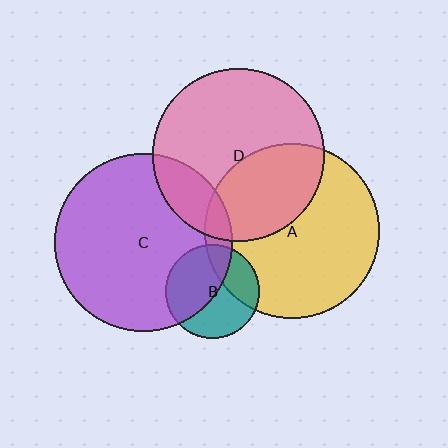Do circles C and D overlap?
Yes.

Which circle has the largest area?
Circle C (purple).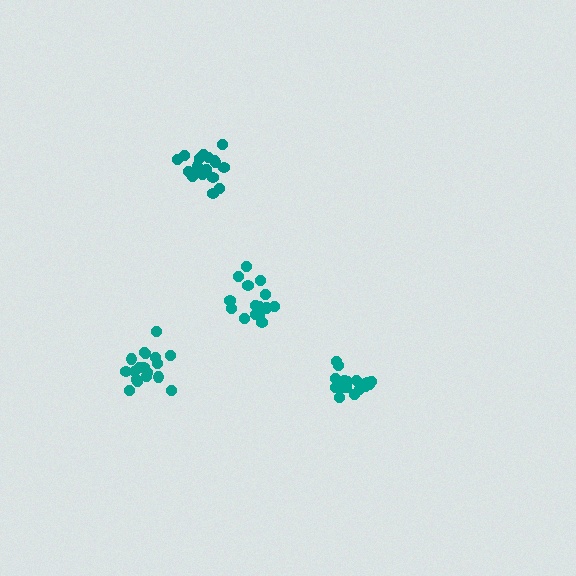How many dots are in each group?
Group 1: 18 dots, Group 2: 18 dots, Group 3: 18 dots, Group 4: 15 dots (69 total).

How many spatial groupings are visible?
There are 4 spatial groupings.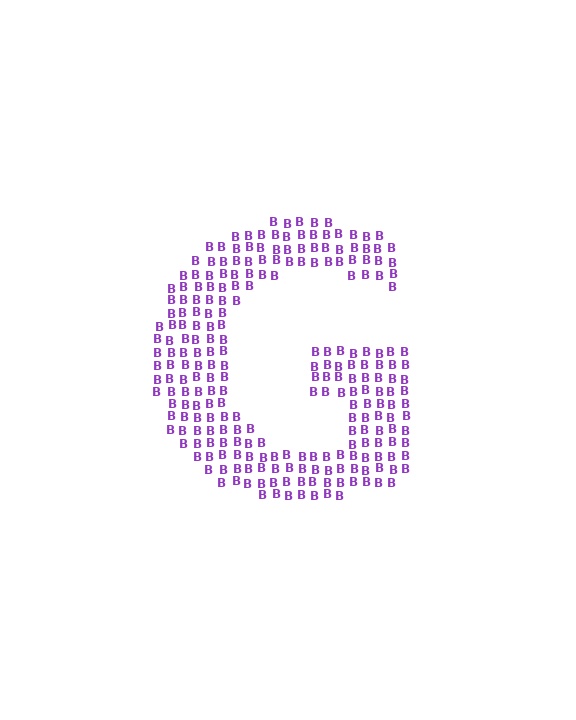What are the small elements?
The small elements are letter B's.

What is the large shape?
The large shape is the letter G.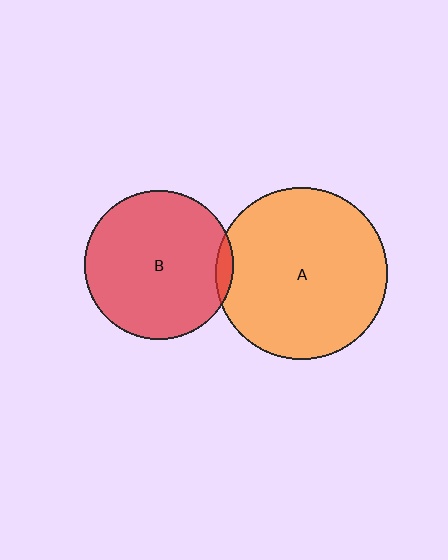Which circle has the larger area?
Circle A (orange).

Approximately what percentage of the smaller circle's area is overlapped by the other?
Approximately 5%.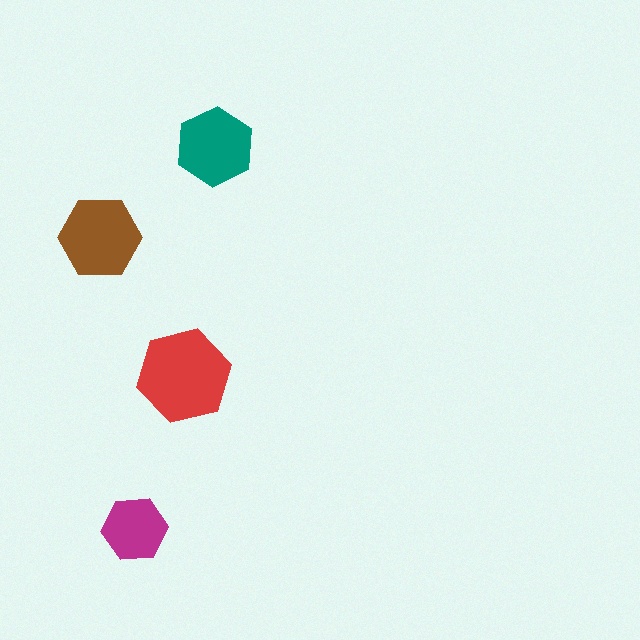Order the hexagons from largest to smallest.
the red one, the brown one, the teal one, the magenta one.